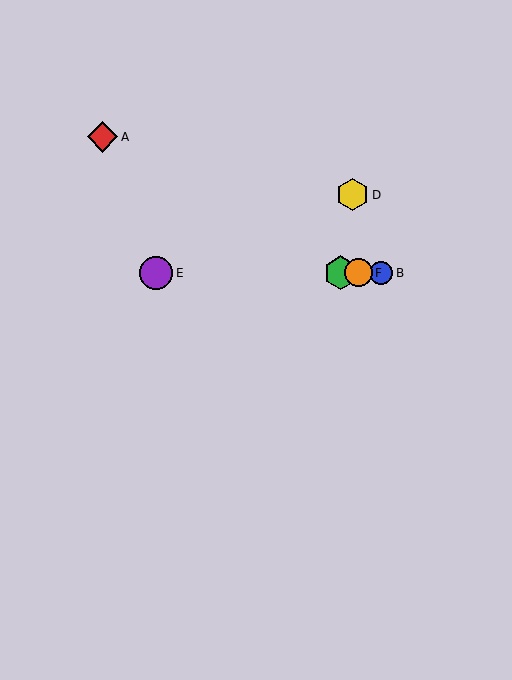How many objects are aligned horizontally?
4 objects (B, C, E, F) are aligned horizontally.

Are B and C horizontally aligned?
Yes, both are at y≈273.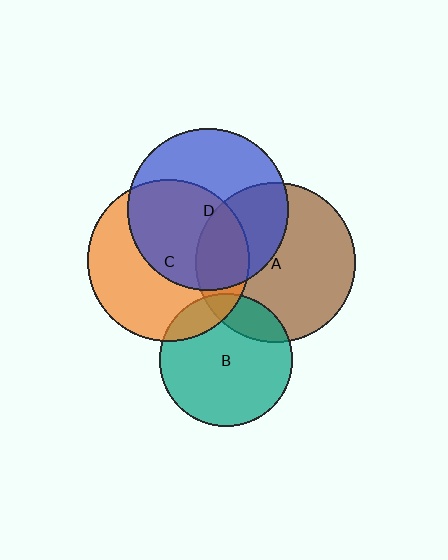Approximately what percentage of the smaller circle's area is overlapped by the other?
Approximately 20%.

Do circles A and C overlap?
Yes.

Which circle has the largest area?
Circle C (orange).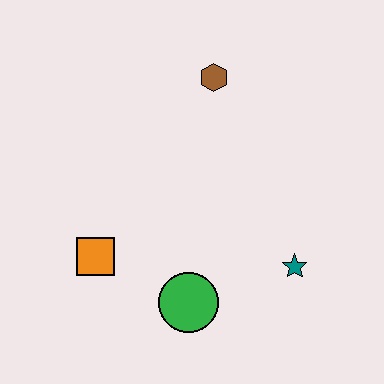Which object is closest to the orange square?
The green circle is closest to the orange square.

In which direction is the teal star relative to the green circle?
The teal star is to the right of the green circle.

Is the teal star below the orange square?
Yes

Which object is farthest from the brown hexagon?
The green circle is farthest from the brown hexagon.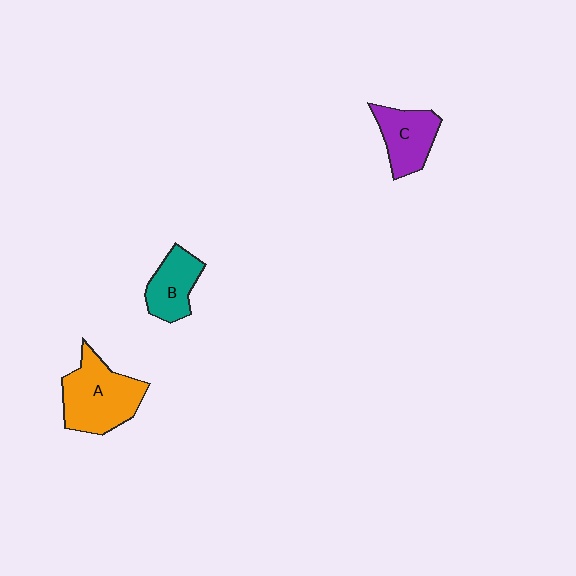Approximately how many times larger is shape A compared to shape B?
Approximately 1.6 times.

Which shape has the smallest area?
Shape B (teal).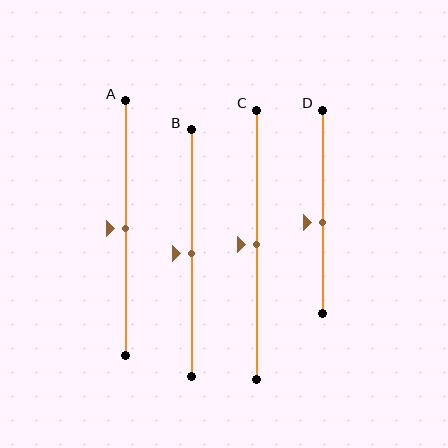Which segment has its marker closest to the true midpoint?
Segment A has its marker closest to the true midpoint.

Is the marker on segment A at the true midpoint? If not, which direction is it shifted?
Yes, the marker on segment A is at the true midpoint.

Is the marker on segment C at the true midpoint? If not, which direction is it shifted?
Yes, the marker on segment C is at the true midpoint.